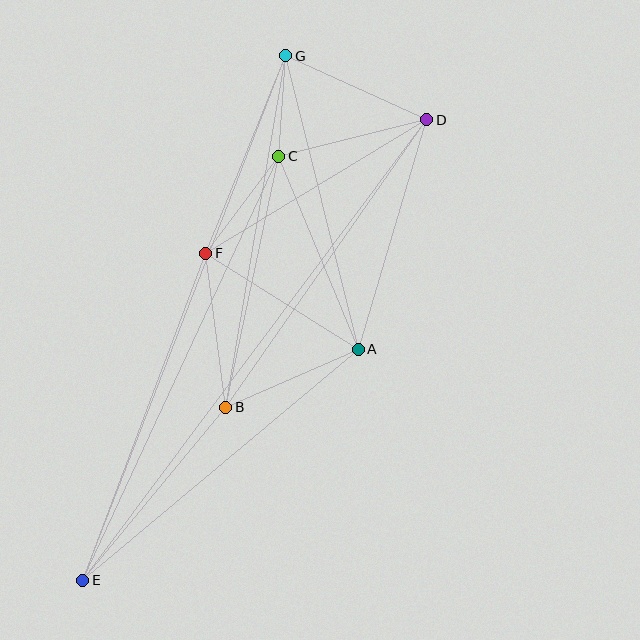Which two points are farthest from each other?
Points D and E are farthest from each other.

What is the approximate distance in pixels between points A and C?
The distance between A and C is approximately 209 pixels.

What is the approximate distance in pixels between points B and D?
The distance between B and D is approximately 351 pixels.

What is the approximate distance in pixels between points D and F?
The distance between D and F is approximately 258 pixels.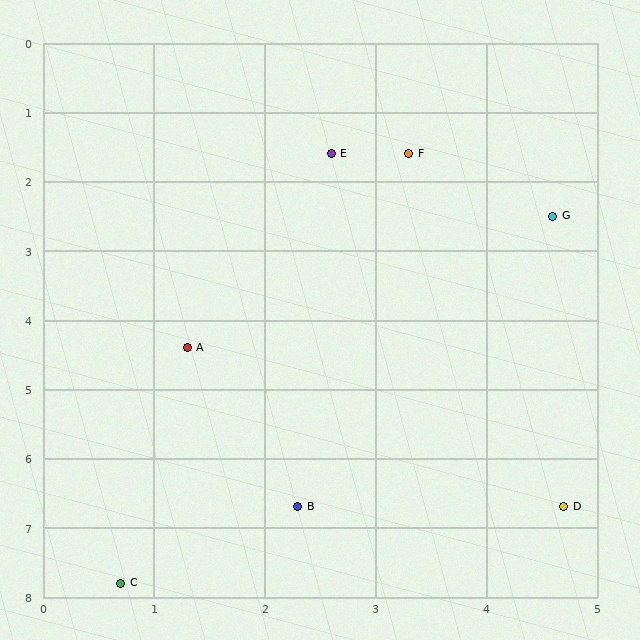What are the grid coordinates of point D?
Point D is at approximately (4.7, 6.7).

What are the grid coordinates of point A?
Point A is at approximately (1.3, 4.4).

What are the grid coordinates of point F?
Point F is at approximately (3.3, 1.6).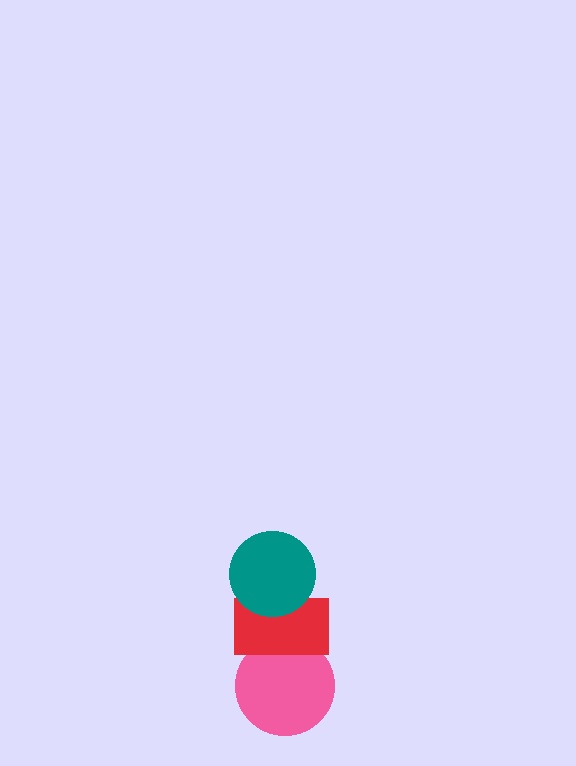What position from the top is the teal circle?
The teal circle is 1st from the top.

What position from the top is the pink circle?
The pink circle is 3rd from the top.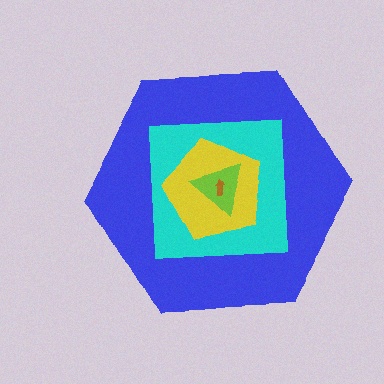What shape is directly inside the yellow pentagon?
The lime triangle.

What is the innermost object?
The brown arrow.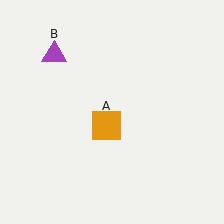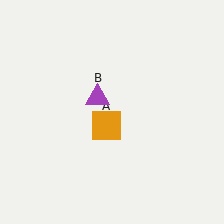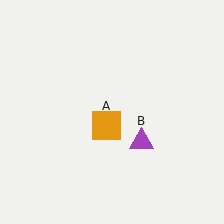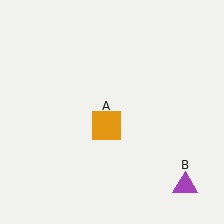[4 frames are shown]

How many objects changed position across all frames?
1 object changed position: purple triangle (object B).